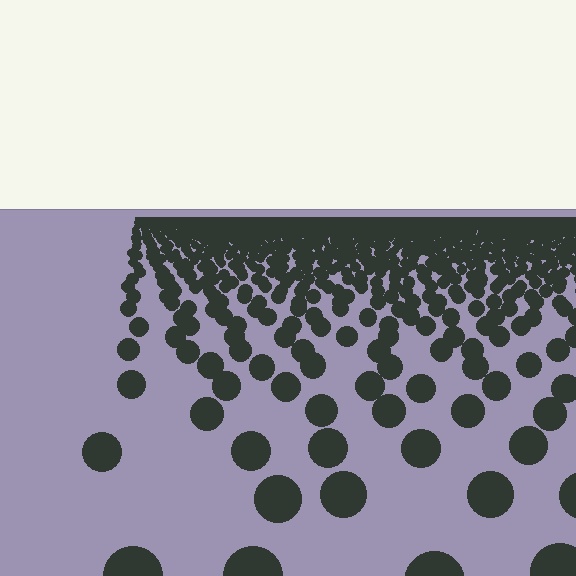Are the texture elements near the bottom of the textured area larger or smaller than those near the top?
Larger. Near the bottom, elements are closer to the viewer and appear at a bigger on-screen size.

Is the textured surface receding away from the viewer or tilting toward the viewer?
The surface is receding away from the viewer. Texture elements get smaller and denser toward the top.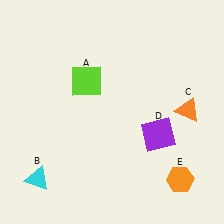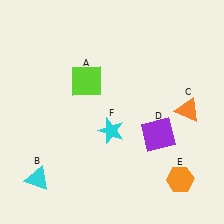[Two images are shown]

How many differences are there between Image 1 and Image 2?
There is 1 difference between the two images.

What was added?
A cyan star (F) was added in Image 2.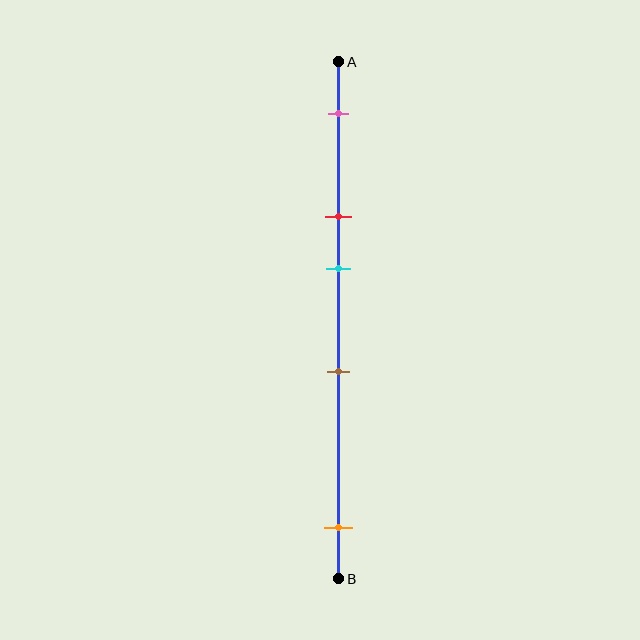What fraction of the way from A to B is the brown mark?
The brown mark is approximately 60% (0.6) of the way from A to B.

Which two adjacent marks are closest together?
The red and cyan marks are the closest adjacent pair.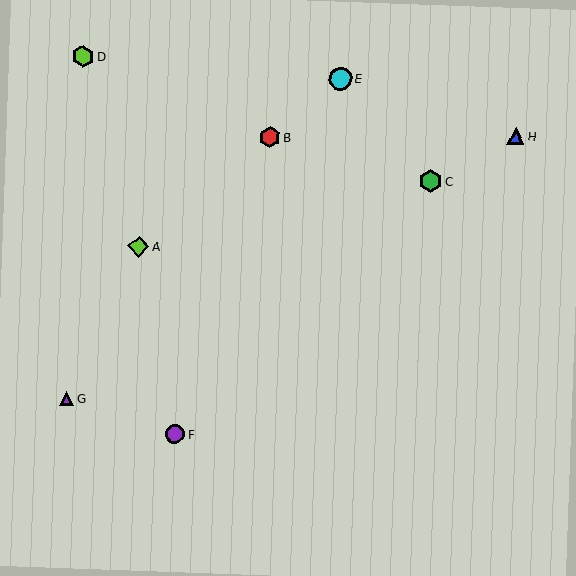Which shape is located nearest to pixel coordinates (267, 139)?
The red hexagon (labeled B) at (270, 137) is nearest to that location.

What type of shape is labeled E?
Shape E is a cyan circle.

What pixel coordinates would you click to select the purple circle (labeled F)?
Click at (175, 434) to select the purple circle F.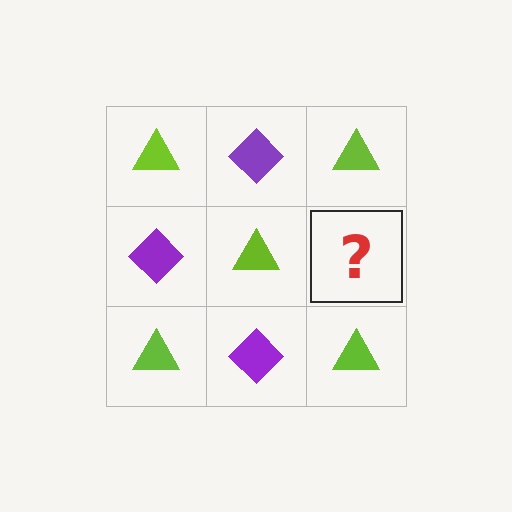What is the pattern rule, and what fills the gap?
The rule is that it alternates lime triangle and purple diamond in a checkerboard pattern. The gap should be filled with a purple diamond.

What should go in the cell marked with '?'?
The missing cell should contain a purple diamond.